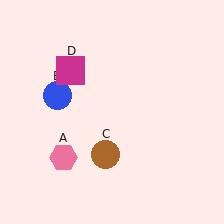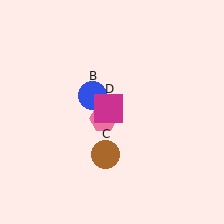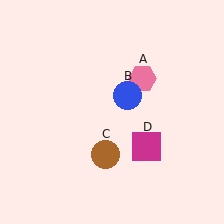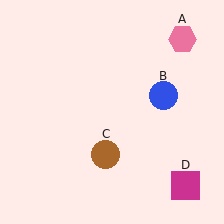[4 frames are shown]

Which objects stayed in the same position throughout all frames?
Brown circle (object C) remained stationary.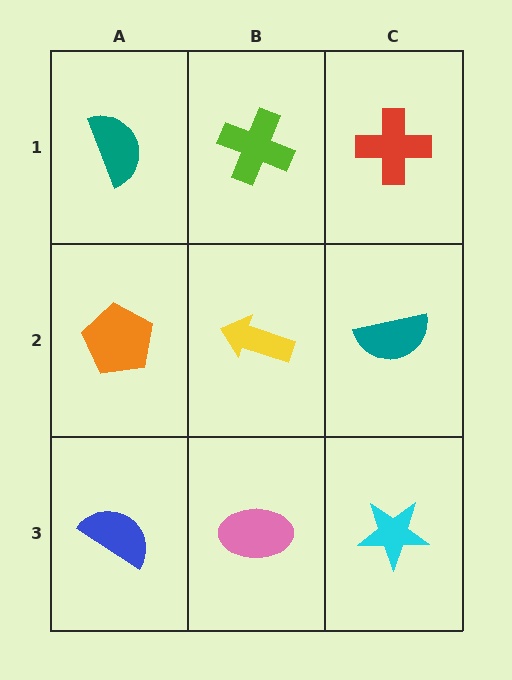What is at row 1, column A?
A teal semicircle.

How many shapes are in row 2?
3 shapes.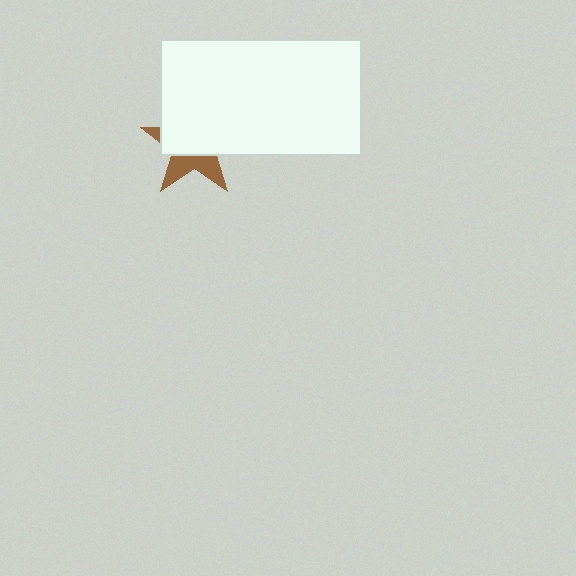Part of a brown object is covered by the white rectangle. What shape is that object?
It is a star.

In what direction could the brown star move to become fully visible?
The brown star could move down. That would shift it out from behind the white rectangle entirely.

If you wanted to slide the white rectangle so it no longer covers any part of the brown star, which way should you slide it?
Slide it up — that is the most direct way to separate the two shapes.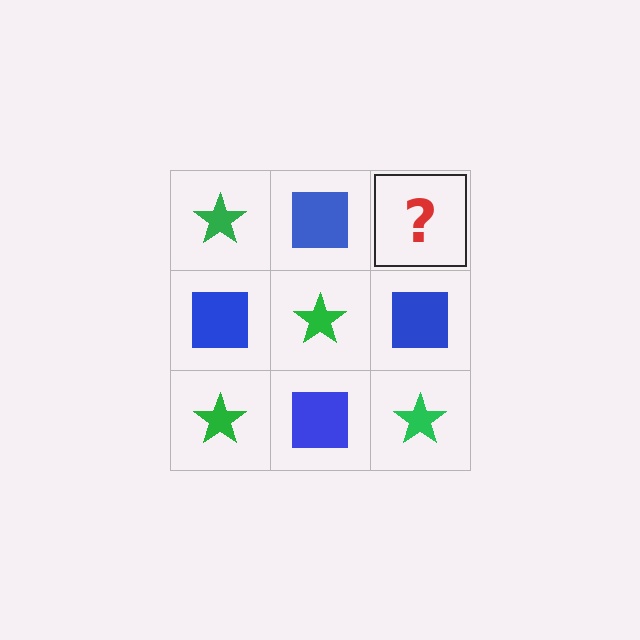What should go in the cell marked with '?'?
The missing cell should contain a green star.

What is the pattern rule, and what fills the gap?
The rule is that it alternates green star and blue square in a checkerboard pattern. The gap should be filled with a green star.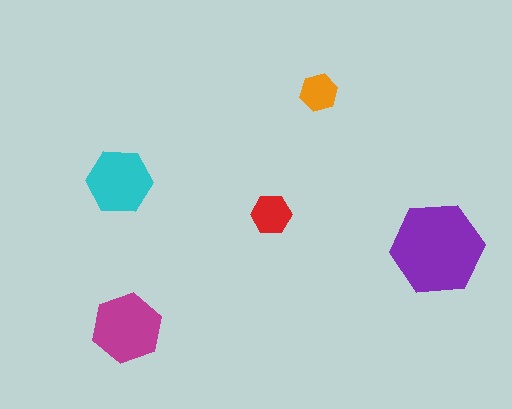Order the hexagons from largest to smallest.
the purple one, the magenta one, the cyan one, the red one, the orange one.